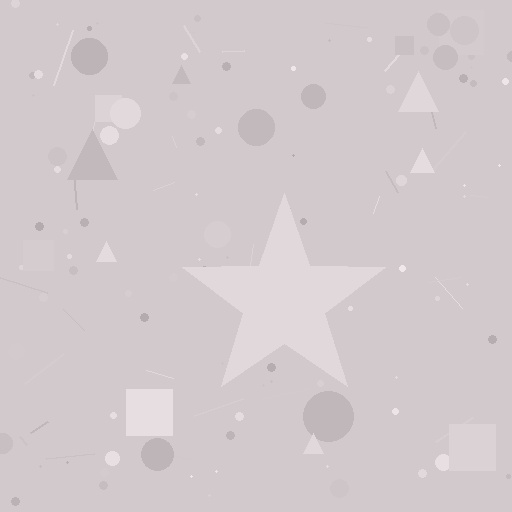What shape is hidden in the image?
A star is hidden in the image.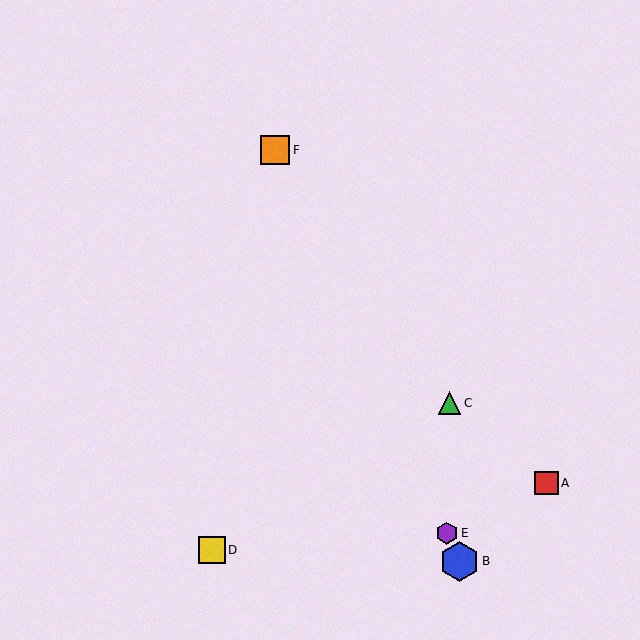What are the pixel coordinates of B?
Object B is at (459, 561).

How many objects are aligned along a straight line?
3 objects (B, E, F) are aligned along a straight line.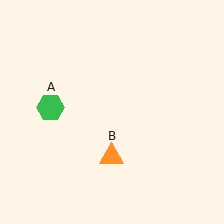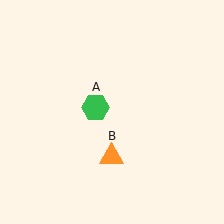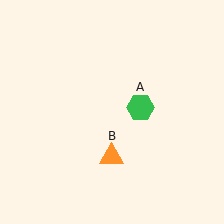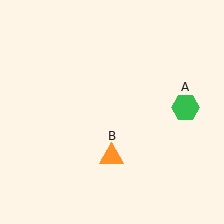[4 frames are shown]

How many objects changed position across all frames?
1 object changed position: green hexagon (object A).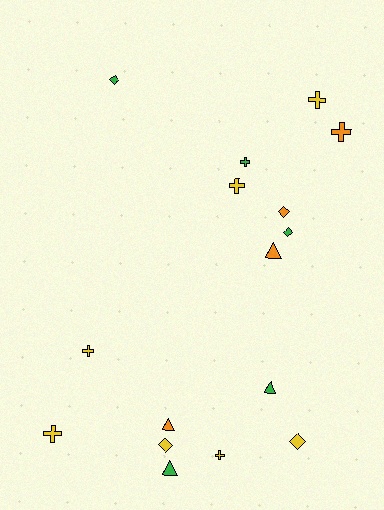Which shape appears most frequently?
Cross, with 7 objects.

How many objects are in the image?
There are 16 objects.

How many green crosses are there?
There is 1 green cross.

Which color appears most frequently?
Yellow, with 7 objects.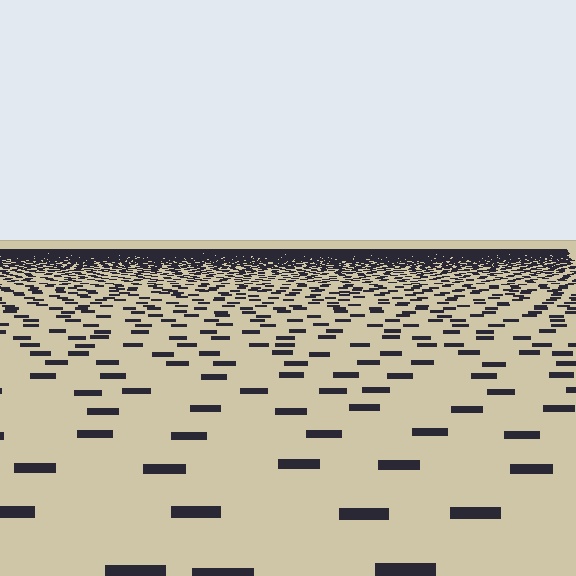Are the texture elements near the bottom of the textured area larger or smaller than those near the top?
Larger. Near the bottom, elements are closer to the viewer and appear at a bigger on-screen size.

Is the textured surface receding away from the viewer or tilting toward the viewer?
The surface is receding away from the viewer. Texture elements get smaller and denser toward the top.